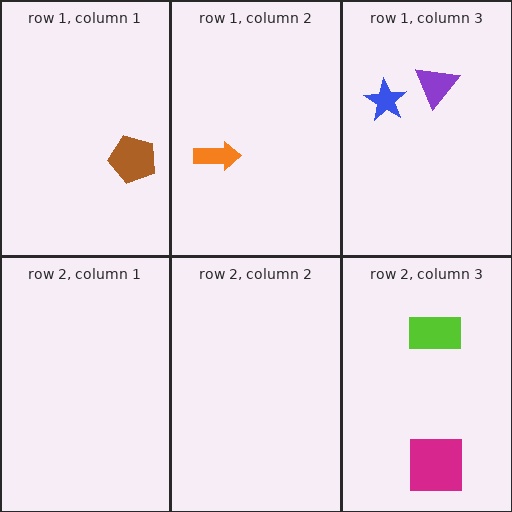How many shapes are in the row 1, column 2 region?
1.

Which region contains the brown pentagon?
The row 1, column 1 region.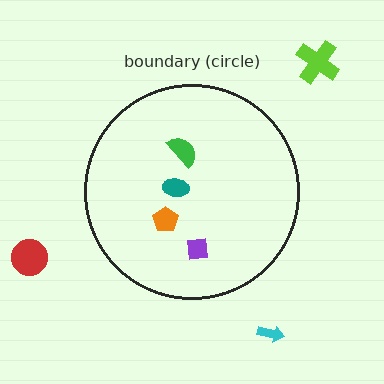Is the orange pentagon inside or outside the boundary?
Inside.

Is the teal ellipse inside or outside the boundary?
Inside.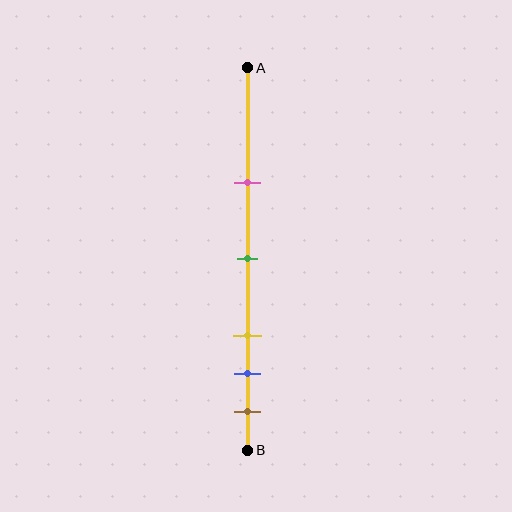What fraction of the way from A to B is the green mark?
The green mark is approximately 50% (0.5) of the way from A to B.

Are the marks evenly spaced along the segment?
No, the marks are not evenly spaced.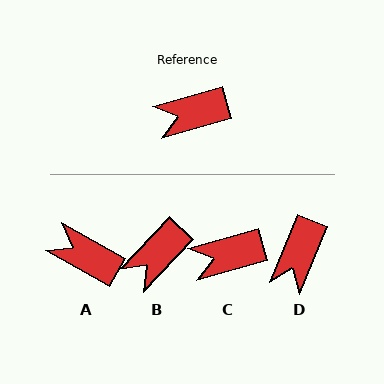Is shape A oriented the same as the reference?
No, it is off by about 45 degrees.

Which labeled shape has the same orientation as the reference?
C.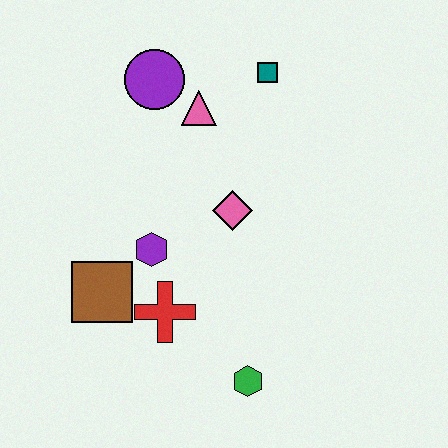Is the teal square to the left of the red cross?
No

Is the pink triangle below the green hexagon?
No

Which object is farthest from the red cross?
The teal square is farthest from the red cross.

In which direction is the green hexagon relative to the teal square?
The green hexagon is below the teal square.